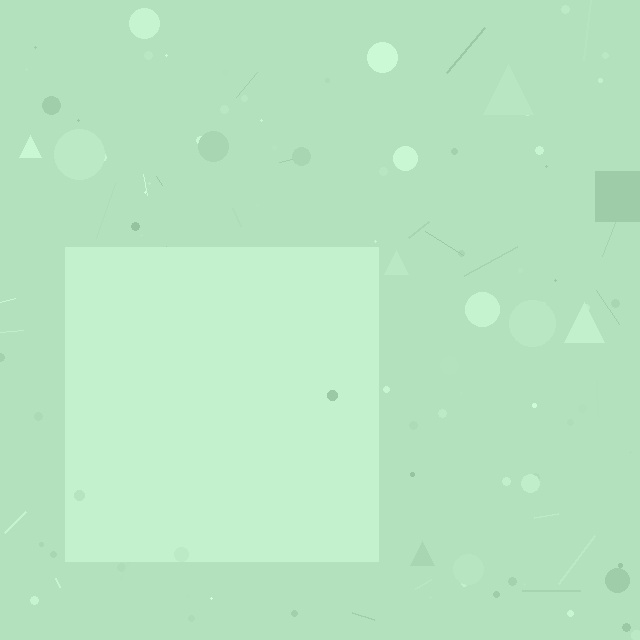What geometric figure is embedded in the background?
A square is embedded in the background.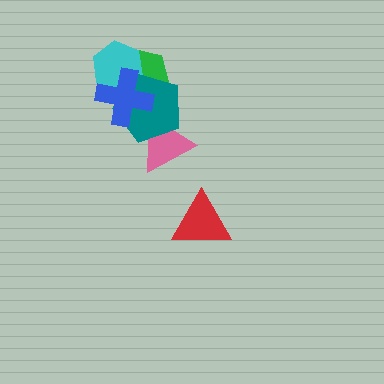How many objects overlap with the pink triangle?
1 object overlaps with the pink triangle.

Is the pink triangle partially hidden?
Yes, it is partially covered by another shape.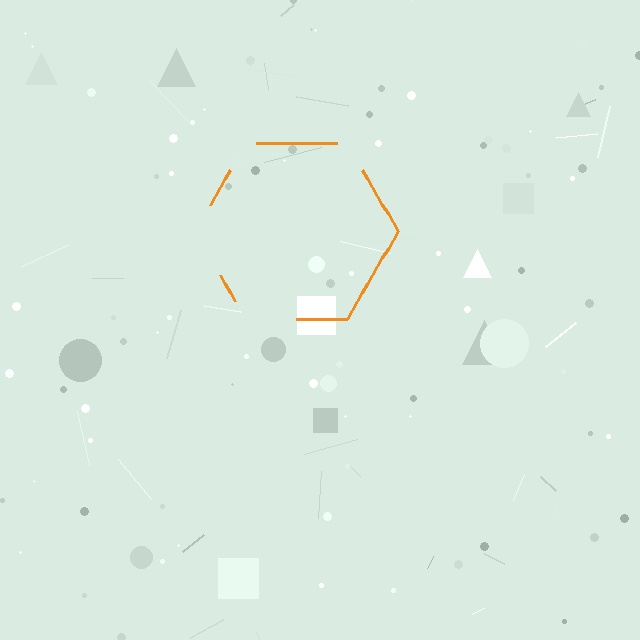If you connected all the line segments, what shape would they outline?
They would outline a hexagon.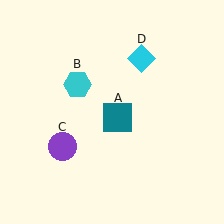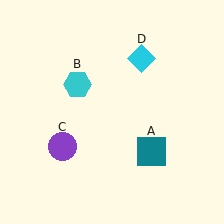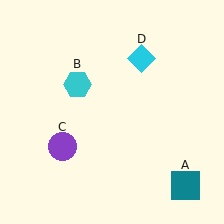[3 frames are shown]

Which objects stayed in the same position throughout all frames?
Cyan hexagon (object B) and purple circle (object C) and cyan diamond (object D) remained stationary.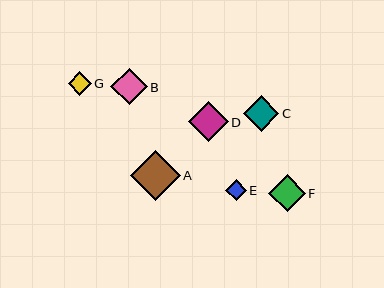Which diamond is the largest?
Diamond A is the largest with a size of approximately 50 pixels.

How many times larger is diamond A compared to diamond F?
Diamond A is approximately 1.4 times the size of diamond F.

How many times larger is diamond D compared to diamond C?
Diamond D is approximately 1.1 times the size of diamond C.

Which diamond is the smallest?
Diamond E is the smallest with a size of approximately 21 pixels.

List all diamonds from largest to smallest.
From largest to smallest: A, D, F, B, C, G, E.